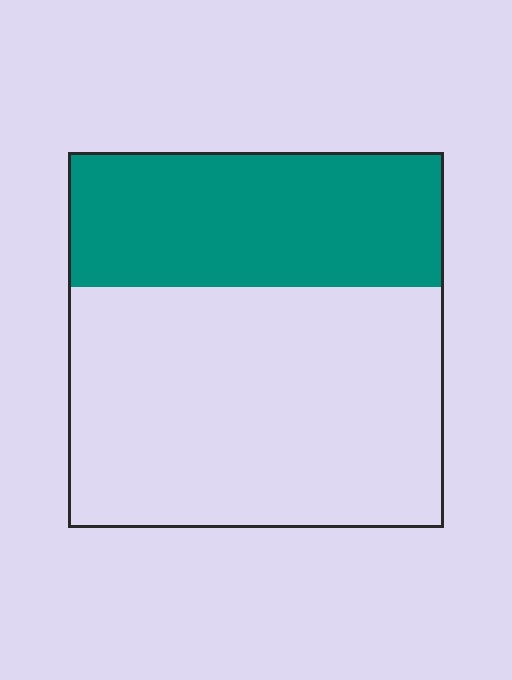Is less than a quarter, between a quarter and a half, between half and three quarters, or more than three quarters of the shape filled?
Between a quarter and a half.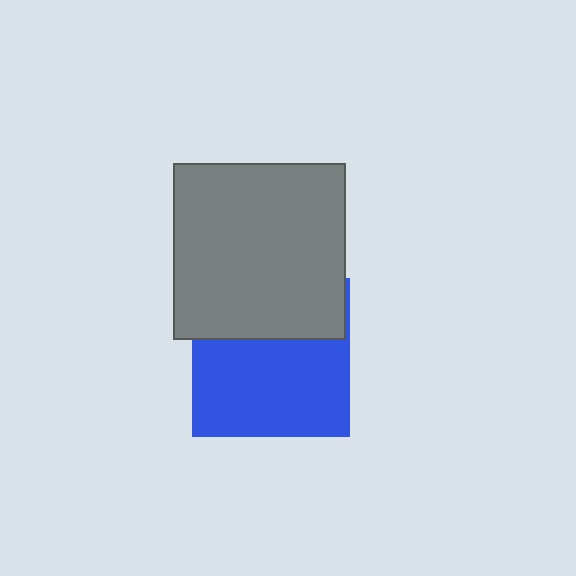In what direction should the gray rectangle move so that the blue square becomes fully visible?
The gray rectangle should move up. That is the shortest direction to clear the overlap and leave the blue square fully visible.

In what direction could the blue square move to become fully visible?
The blue square could move down. That would shift it out from behind the gray rectangle entirely.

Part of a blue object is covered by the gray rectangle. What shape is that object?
It is a square.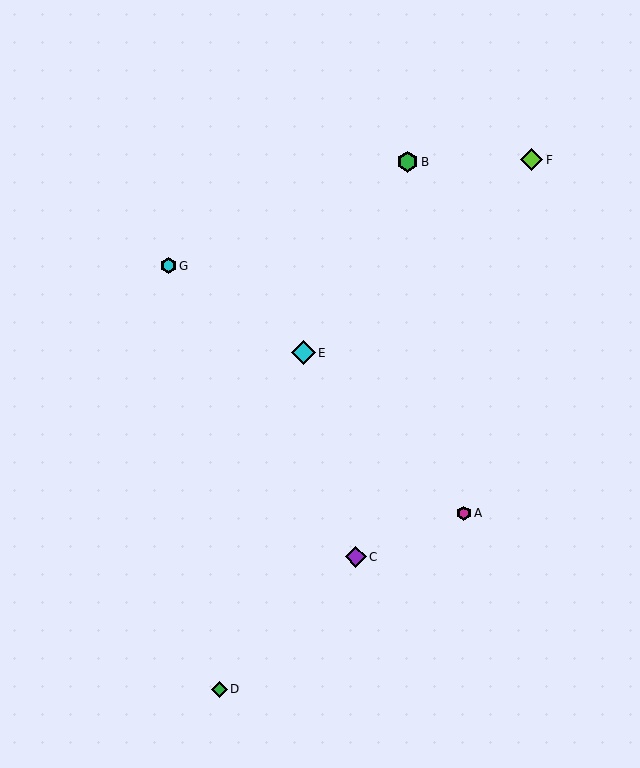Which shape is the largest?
The cyan diamond (labeled E) is the largest.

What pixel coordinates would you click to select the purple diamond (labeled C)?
Click at (356, 557) to select the purple diamond C.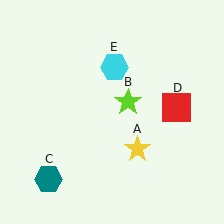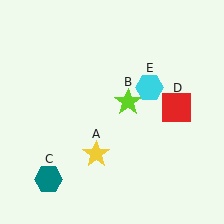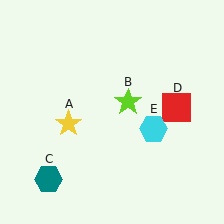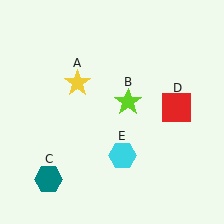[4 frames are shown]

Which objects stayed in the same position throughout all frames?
Lime star (object B) and teal hexagon (object C) and red square (object D) remained stationary.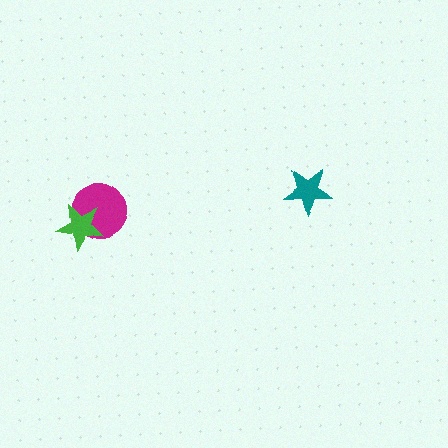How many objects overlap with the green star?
1 object overlaps with the green star.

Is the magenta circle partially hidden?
Yes, it is partially covered by another shape.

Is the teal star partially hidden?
No, no other shape covers it.